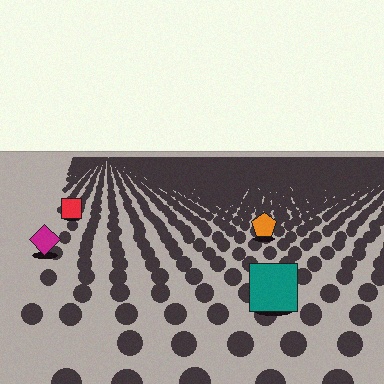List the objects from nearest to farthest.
From nearest to farthest: the teal square, the magenta diamond, the orange pentagon, the red square.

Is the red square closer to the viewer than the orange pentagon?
No. The orange pentagon is closer — you can tell from the texture gradient: the ground texture is coarser near it.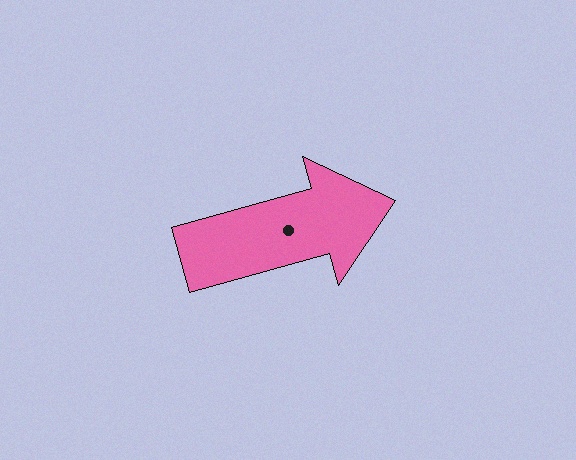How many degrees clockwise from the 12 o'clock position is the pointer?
Approximately 75 degrees.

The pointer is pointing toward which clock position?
Roughly 2 o'clock.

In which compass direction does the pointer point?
East.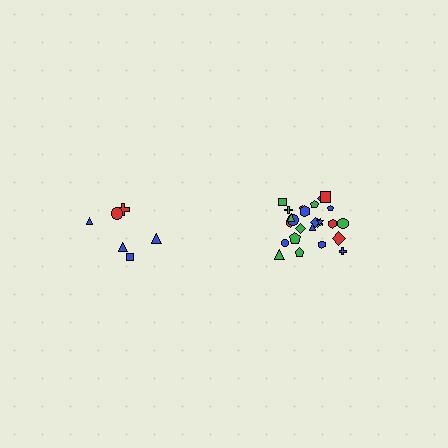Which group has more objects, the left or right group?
The right group.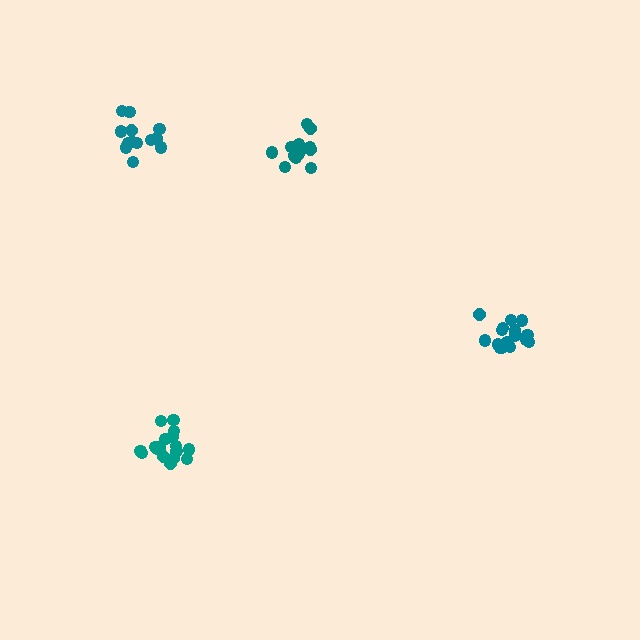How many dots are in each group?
Group 1: 16 dots, Group 2: 17 dots, Group 3: 13 dots, Group 4: 17 dots (63 total).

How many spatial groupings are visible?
There are 4 spatial groupings.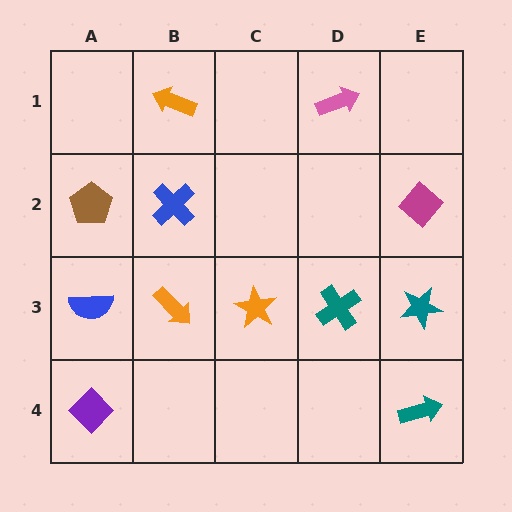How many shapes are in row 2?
3 shapes.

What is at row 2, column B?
A blue cross.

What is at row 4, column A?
A purple diamond.